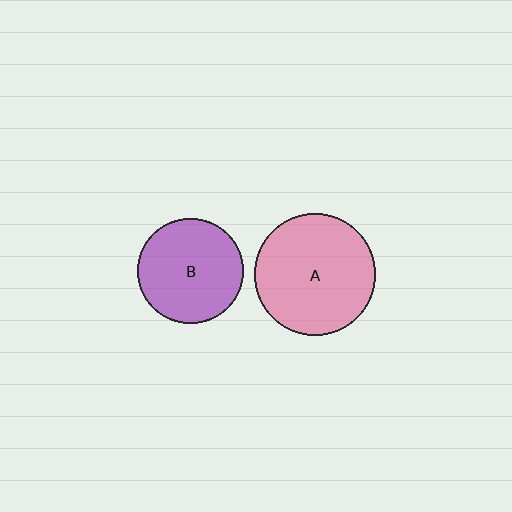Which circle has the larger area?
Circle A (pink).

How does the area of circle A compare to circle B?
Approximately 1.3 times.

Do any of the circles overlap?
No, none of the circles overlap.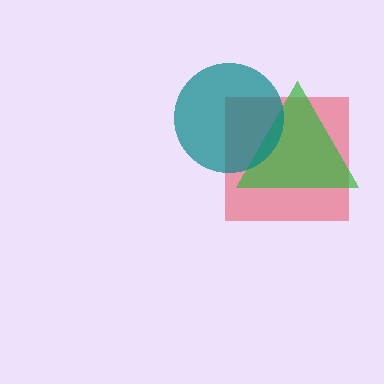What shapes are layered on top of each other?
The layered shapes are: a red square, a green triangle, a teal circle.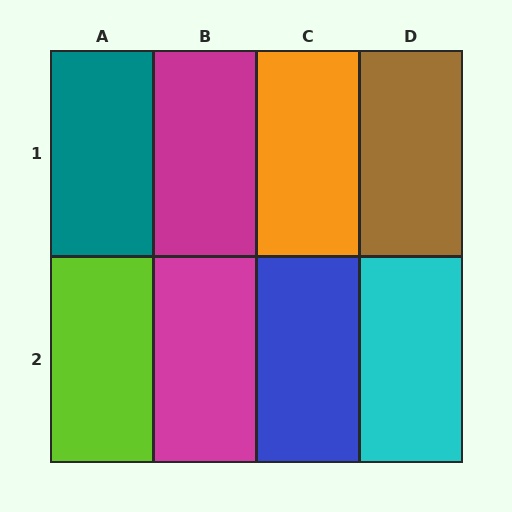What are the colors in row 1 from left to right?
Teal, magenta, orange, brown.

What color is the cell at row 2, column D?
Cyan.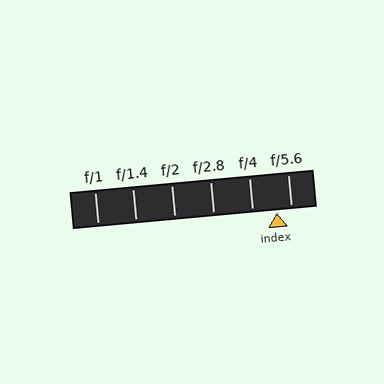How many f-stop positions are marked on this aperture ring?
There are 6 f-stop positions marked.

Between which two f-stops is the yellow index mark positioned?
The index mark is between f/4 and f/5.6.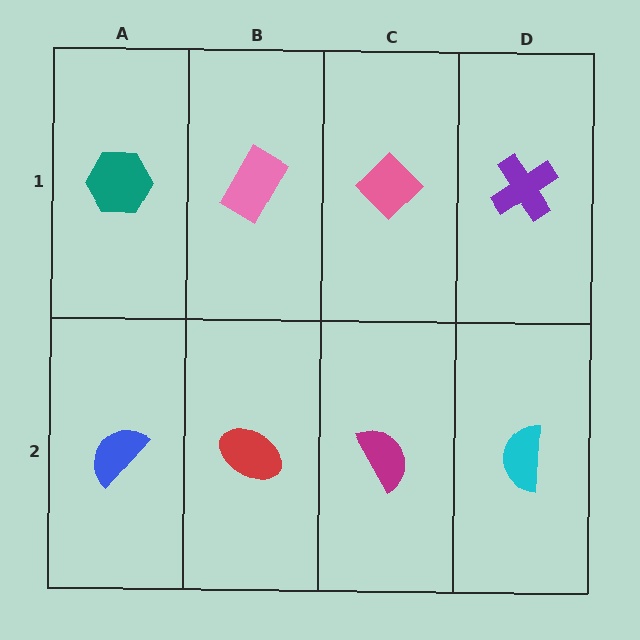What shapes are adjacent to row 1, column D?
A cyan semicircle (row 2, column D), a pink diamond (row 1, column C).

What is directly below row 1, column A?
A blue semicircle.